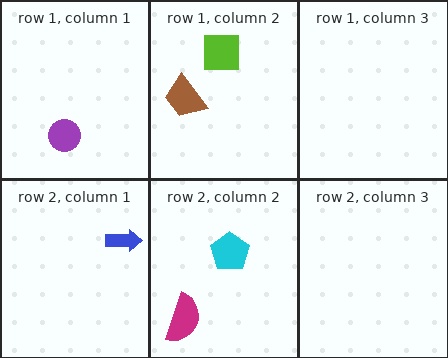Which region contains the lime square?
The row 1, column 2 region.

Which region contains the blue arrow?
The row 2, column 1 region.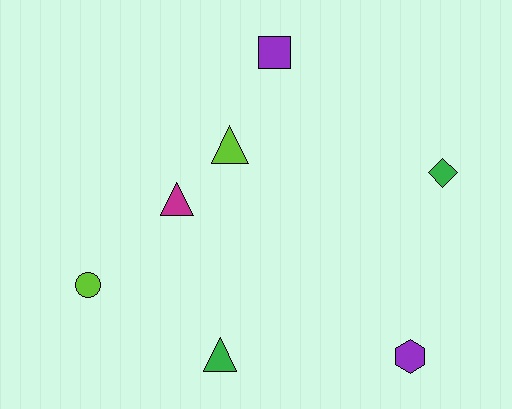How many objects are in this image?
There are 7 objects.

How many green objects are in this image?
There are 2 green objects.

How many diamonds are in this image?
There is 1 diamond.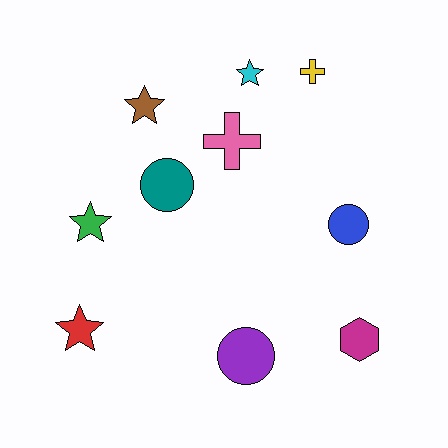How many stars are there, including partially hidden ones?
There are 4 stars.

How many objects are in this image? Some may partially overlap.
There are 10 objects.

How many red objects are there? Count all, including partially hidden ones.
There is 1 red object.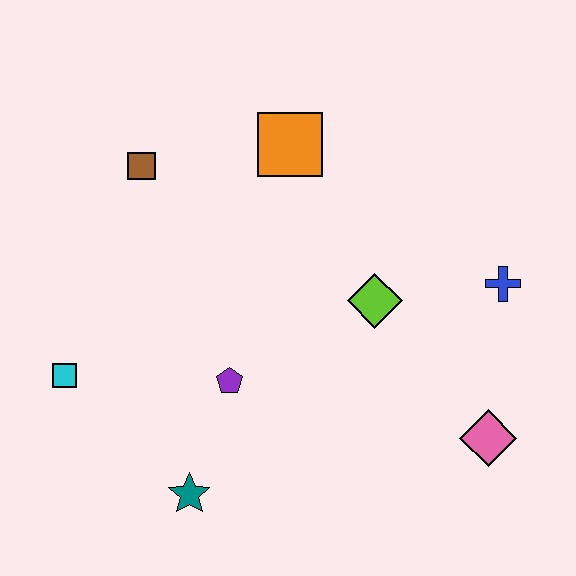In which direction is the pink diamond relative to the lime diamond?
The pink diamond is below the lime diamond.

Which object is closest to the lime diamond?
The blue cross is closest to the lime diamond.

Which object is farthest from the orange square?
The teal star is farthest from the orange square.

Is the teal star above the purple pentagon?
No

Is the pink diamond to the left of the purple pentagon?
No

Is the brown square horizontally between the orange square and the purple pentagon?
No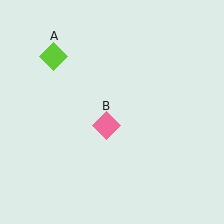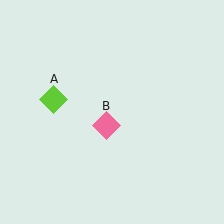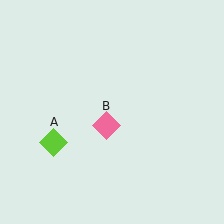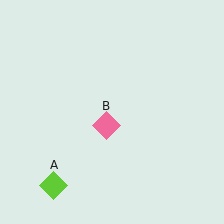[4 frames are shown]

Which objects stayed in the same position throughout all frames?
Pink diamond (object B) remained stationary.